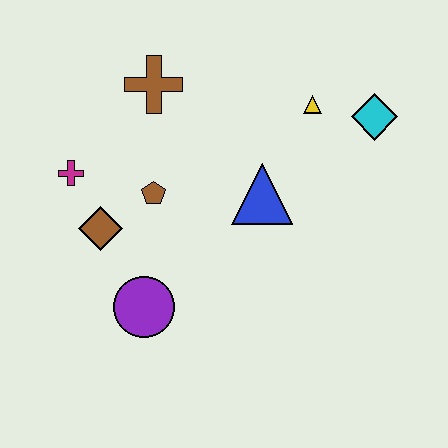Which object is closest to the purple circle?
The brown diamond is closest to the purple circle.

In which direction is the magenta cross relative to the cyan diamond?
The magenta cross is to the left of the cyan diamond.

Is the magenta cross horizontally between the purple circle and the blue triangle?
No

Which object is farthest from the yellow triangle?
The purple circle is farthest from the yellow triangle.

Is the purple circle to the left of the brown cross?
Yes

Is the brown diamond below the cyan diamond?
Yes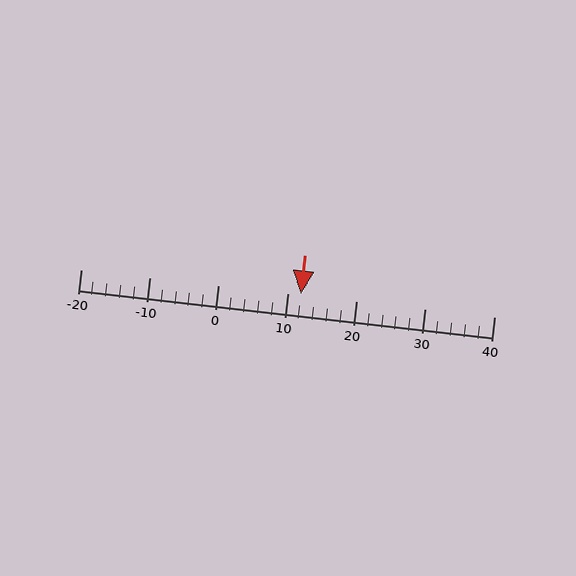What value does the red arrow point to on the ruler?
The red arrow points to approximately 12.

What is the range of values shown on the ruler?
The ruler shows values from -20 to 40.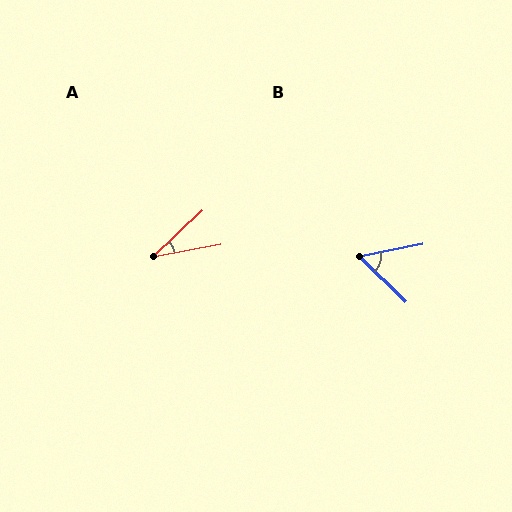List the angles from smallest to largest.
A (33°), B (56°).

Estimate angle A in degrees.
Approximately 33 degrees.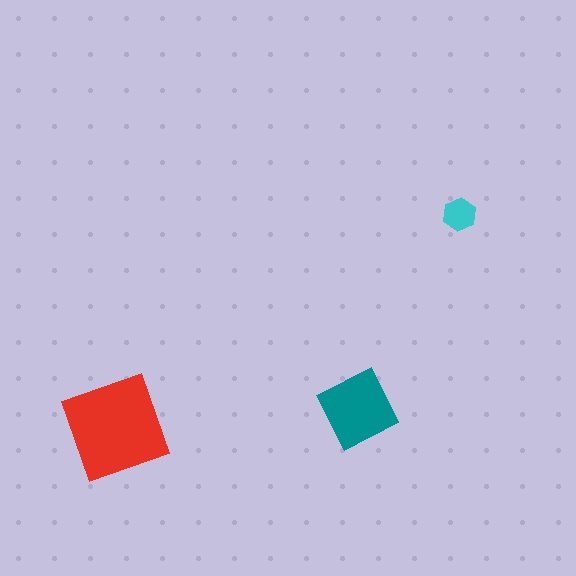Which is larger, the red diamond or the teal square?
The red diamond.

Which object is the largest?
The red diamond.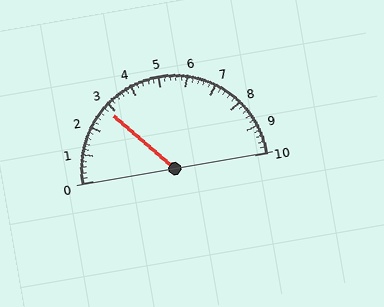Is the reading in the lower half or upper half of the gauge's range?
The reading is in the lower half of the range (0 to 10).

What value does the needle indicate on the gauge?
The needle indicates approximately 2.8.